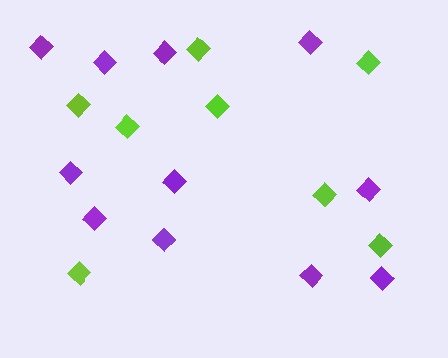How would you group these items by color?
There are 2 groups: one group of purple diamonds (11) and one group of lime diamonds (8).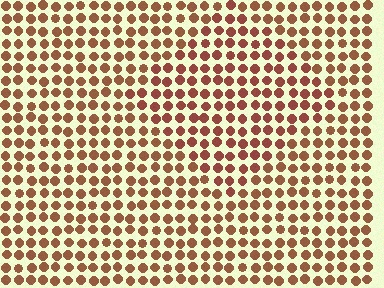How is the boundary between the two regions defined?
The boundary is defined purely by a slight shift in hue (about 16 degrees). Spacing, size, and orientation are identical on both sides.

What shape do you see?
I see a diamond.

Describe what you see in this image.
The image is filled with small brown elements in a uniform arrangement. A diamond-shaped region is visible where the elements are tinted to a slightly different hue, forming a subtle color boundary.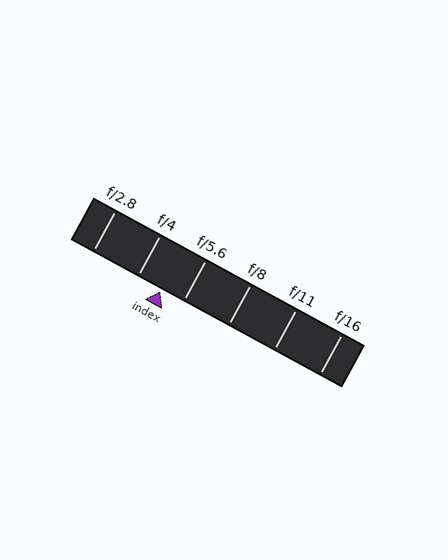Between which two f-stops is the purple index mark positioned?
The index mark is between f/4 and f/5.6.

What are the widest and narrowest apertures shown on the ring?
The widest aperture shown is f/2.8 and the narrowest is f/16.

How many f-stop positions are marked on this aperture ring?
There are 6 f-stop positions marked.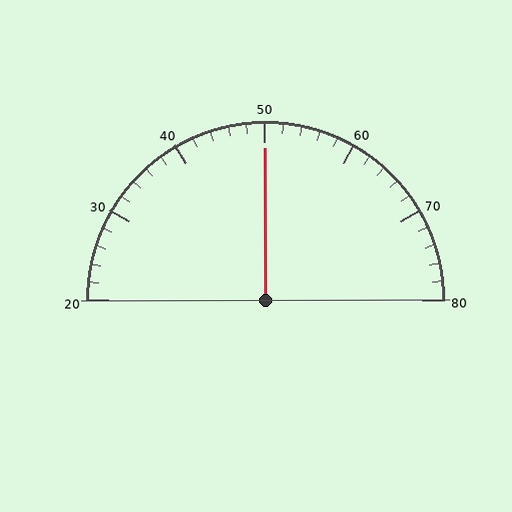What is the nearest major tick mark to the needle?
The nearest major tick mark is 50.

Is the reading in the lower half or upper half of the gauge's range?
The reading is in the upper half of the range (20 to 80).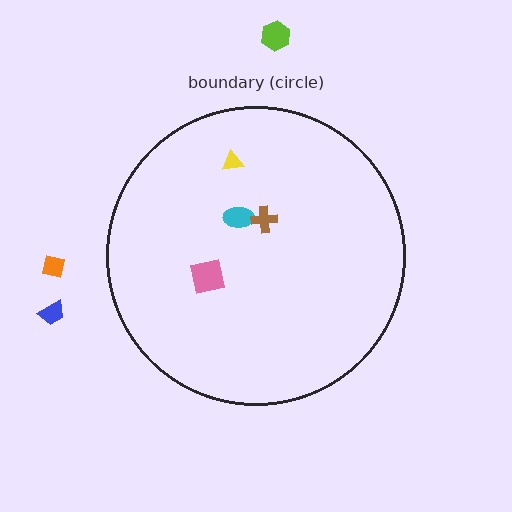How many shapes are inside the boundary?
4 inside, 3 outside.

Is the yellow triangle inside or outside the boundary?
Inside.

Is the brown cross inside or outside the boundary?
Inside.